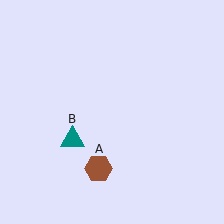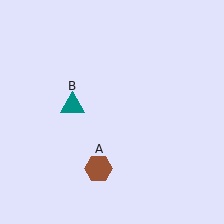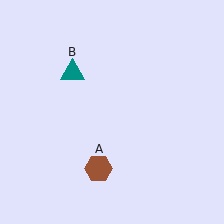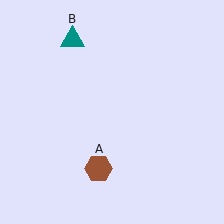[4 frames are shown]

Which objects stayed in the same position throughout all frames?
Brown hexagon (object A) remained stationary.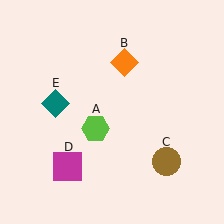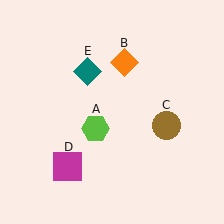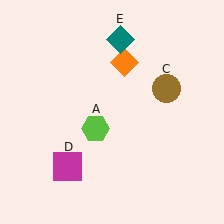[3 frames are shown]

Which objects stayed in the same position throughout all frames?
Lime hexagon (object A) and orange diamond (object B) and magenta square (object D) remained stationary.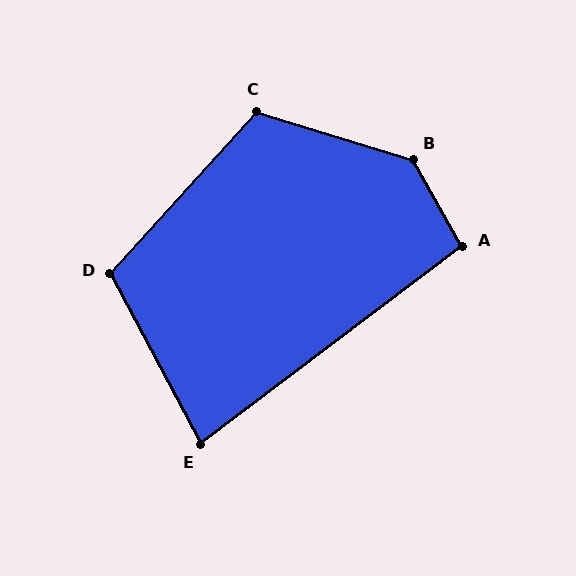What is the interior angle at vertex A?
Approximately 97 degrees (obtuse).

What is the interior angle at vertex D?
Approximately 110 degrees (obtuse).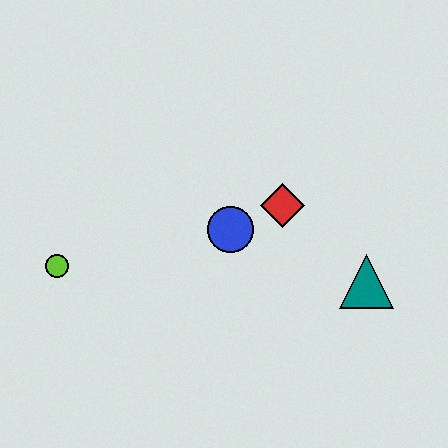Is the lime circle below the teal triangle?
No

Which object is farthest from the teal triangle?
The lime circle is farthest from the teal triangle.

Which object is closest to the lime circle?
The blue circle is closest to the lime circle.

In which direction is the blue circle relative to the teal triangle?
The blue circle is to the left of the teal triangle.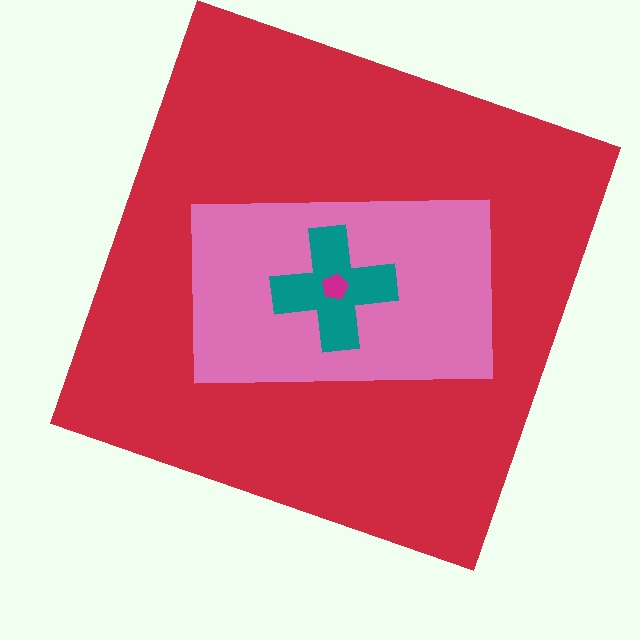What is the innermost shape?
The magenta pentagon.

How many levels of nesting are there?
4.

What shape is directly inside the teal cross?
The magenta pentagon.